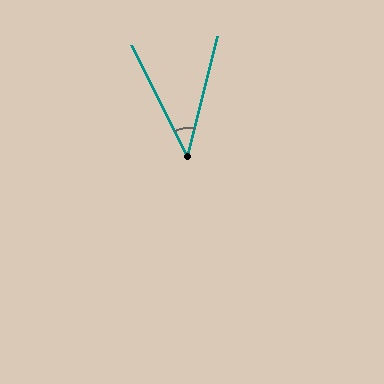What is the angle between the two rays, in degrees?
Approximately 41 degrees.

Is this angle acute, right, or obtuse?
It is acute.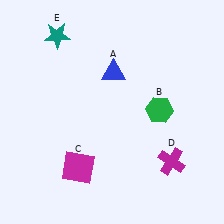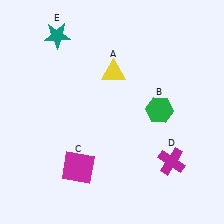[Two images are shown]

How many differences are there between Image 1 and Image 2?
There is 1 difference between the two images.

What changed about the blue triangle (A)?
In Image 1, A is blue. In Image 2, it changed to yellow.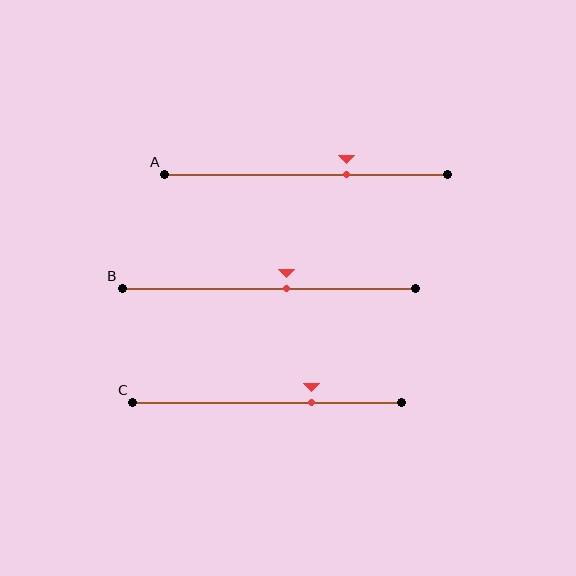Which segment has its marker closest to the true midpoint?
Segment B has its marker closest to the true midpoint.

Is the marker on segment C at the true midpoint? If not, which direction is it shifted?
No, the marker on segment C is shifted to the right by about 17% of the segment length.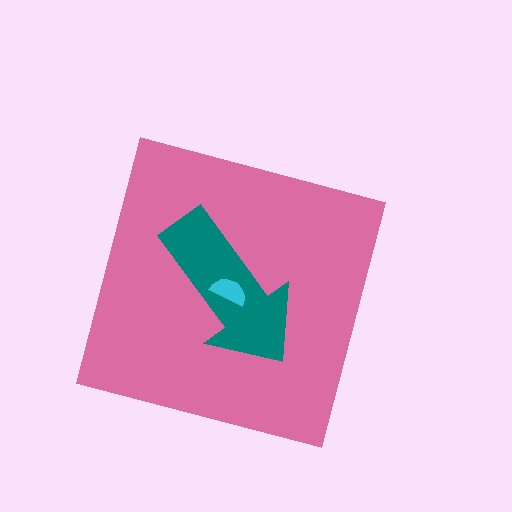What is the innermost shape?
The cyan semicircle.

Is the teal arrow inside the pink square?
Yes.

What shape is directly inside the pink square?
The teal arrow.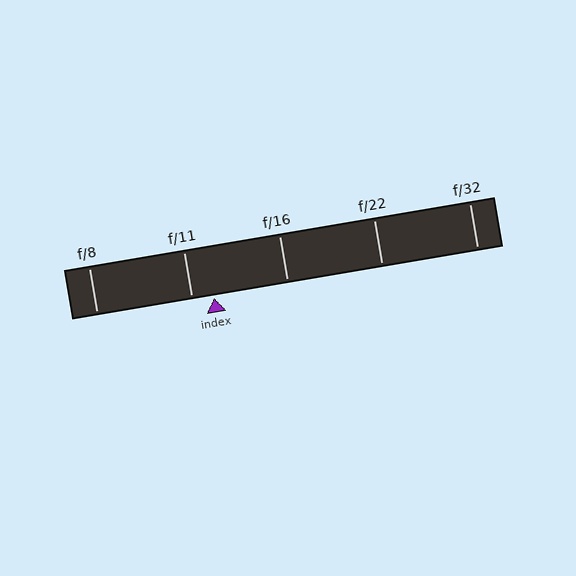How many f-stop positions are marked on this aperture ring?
There are 5 f-stop positions marked.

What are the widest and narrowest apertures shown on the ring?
The widest aperture shown is f/8 and the narrowest is f/32.